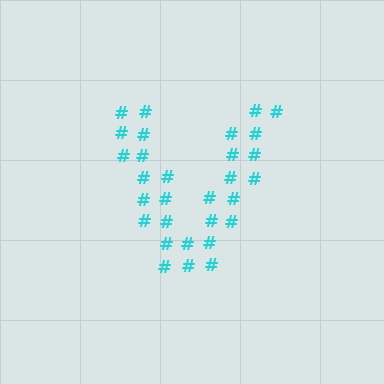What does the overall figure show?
The overall figure shows the letter V.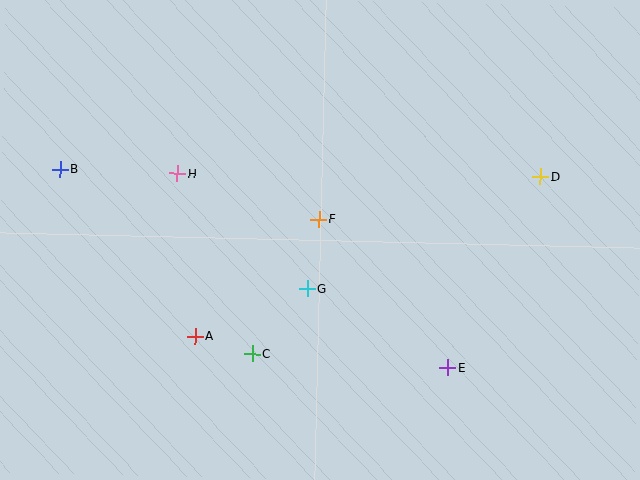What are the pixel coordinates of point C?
Point C is at (252, 353).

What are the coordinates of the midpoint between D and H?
The midpoint between D and H is at (359, 175).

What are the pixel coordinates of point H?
Point H is at (177, 173).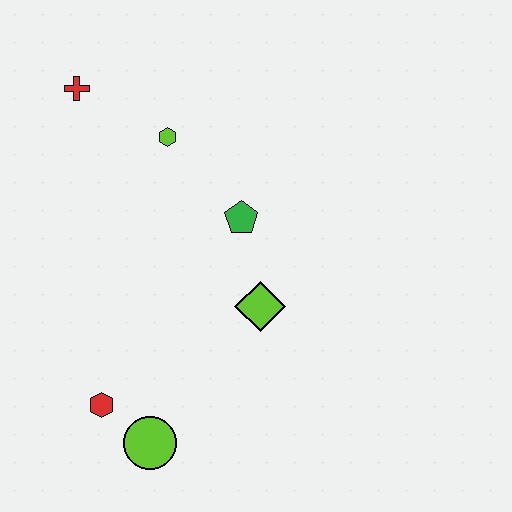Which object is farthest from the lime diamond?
The red cross is farthest from the lime diamond.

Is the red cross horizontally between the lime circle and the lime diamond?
No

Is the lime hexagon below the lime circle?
No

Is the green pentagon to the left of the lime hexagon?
No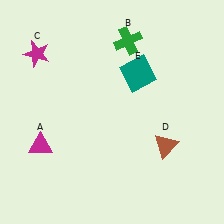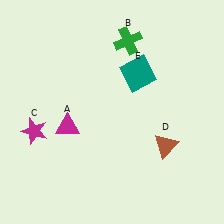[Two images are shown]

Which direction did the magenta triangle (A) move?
The magenta triangle (A) moved right.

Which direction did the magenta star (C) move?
The magenta star (C) moved down.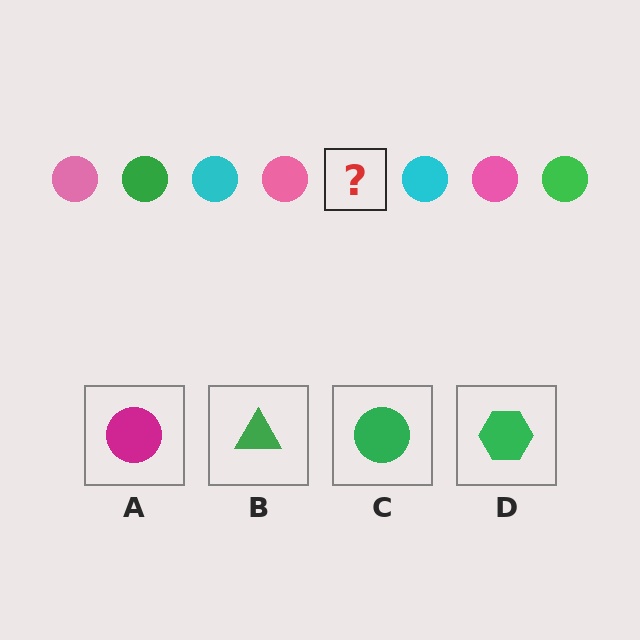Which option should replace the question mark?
Option C.